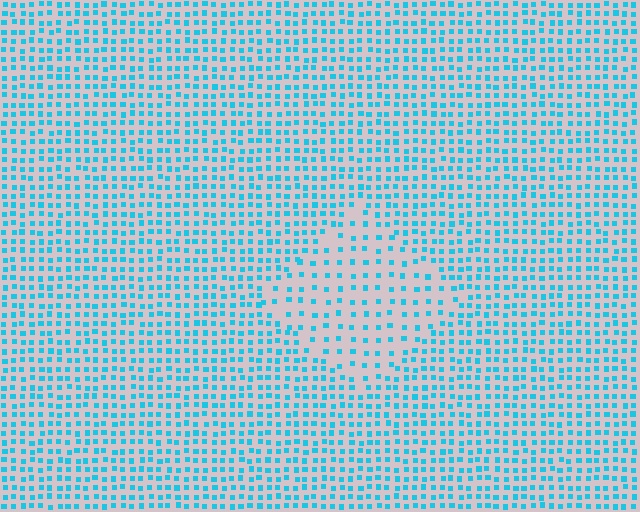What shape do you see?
I see a diamond.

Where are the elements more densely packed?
The elements are more densely packed outside the diamond boundary.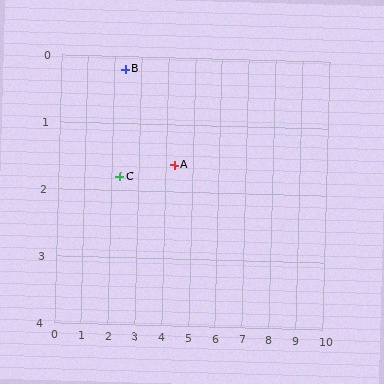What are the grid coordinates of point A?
Point A is at approximately (4.3, 1.6).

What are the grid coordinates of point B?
Point B is at approximately (2.4, 0.2).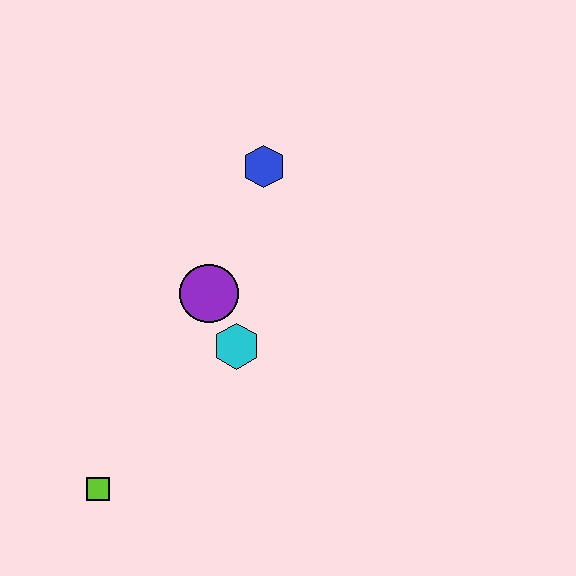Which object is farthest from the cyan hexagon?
The lime square is farthest from the cyan hexagon.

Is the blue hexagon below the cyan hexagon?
No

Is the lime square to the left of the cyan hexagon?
Yes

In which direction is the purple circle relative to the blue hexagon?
The purple circle is below the blue hexagon.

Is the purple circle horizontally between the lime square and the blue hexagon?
Yes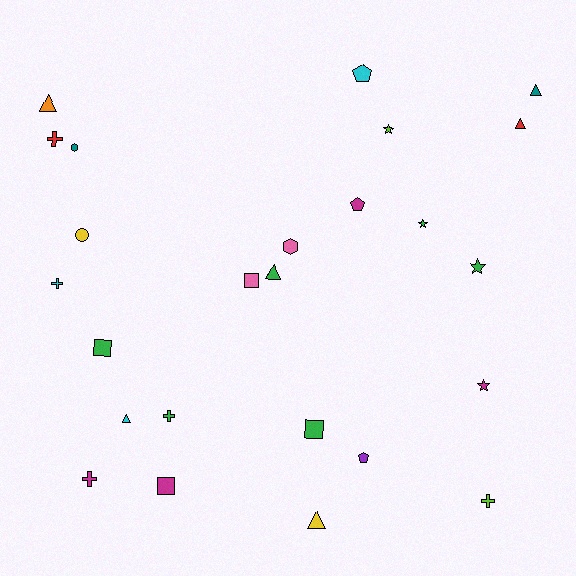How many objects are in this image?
There are 25 objects.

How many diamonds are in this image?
There are no diamonds.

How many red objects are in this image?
There are 2 red objects.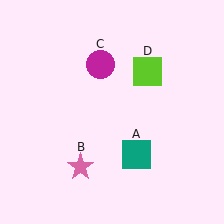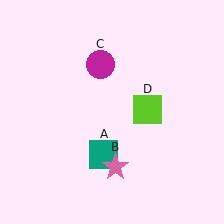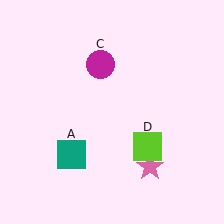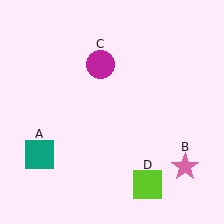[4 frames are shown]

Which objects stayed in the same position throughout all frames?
Magenta circle (object C) remained stationary.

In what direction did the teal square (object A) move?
The teal square (object A) moved left.